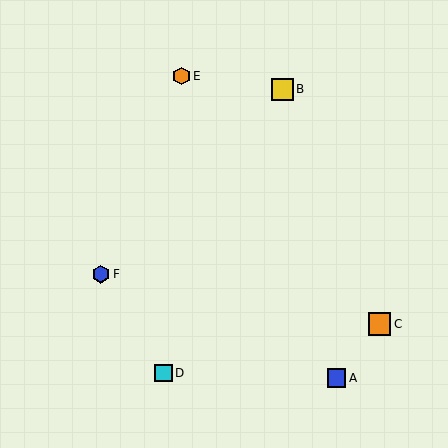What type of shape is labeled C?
Shape C is an orange square.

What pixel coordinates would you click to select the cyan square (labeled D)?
Click at (164, 373) to select the cyan square D.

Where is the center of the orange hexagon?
The center of the orange hexagon is at (182, 76).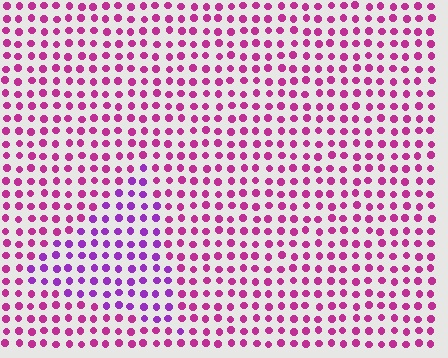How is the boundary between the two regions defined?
The boundary is defined purely by a slight shift in hue (about 34 degrees). Spacing, size, and orientation are identical on both sides.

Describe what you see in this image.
The image is filled with small magenta elements in a uniform arrangement. A triangle-shaped region is visible where the elements are tinted to a slightly different hue, forming a subtle color boundary.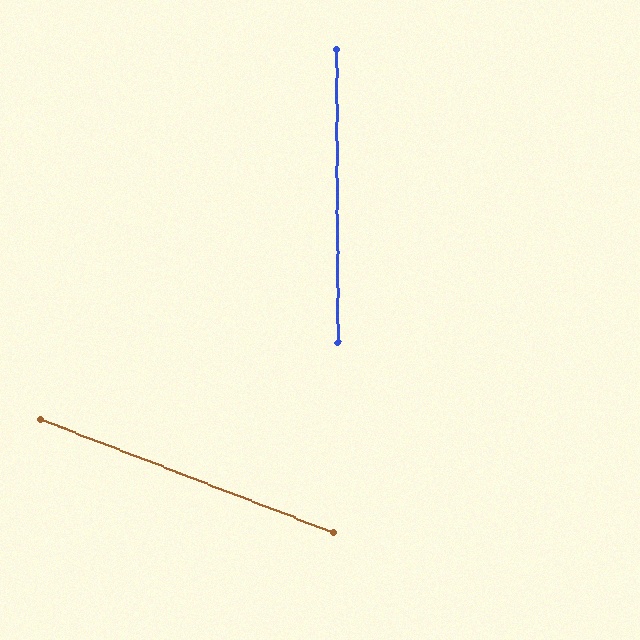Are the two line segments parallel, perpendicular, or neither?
Neither parallel nor perpendicular — they differ by about 68°.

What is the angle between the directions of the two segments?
Approximately 68 degrees.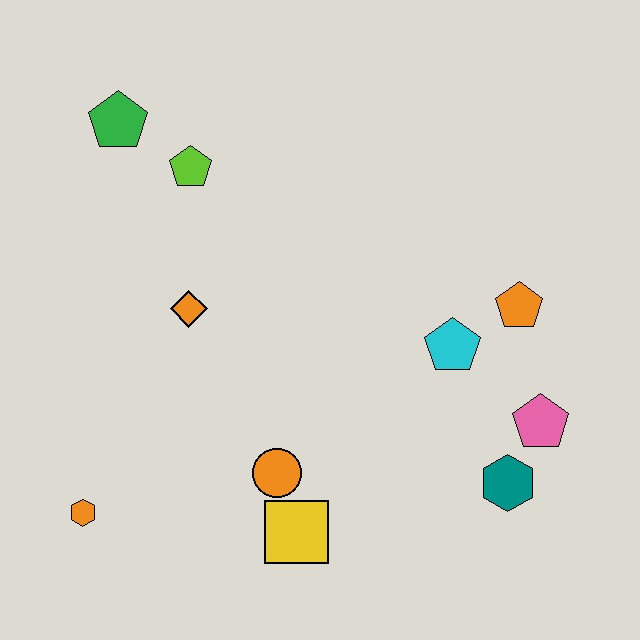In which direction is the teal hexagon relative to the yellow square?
The teal hexagon is to the right of the yellow square.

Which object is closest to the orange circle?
The yellow square is closest to the orange circle.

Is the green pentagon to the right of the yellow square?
No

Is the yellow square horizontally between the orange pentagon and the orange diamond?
Yes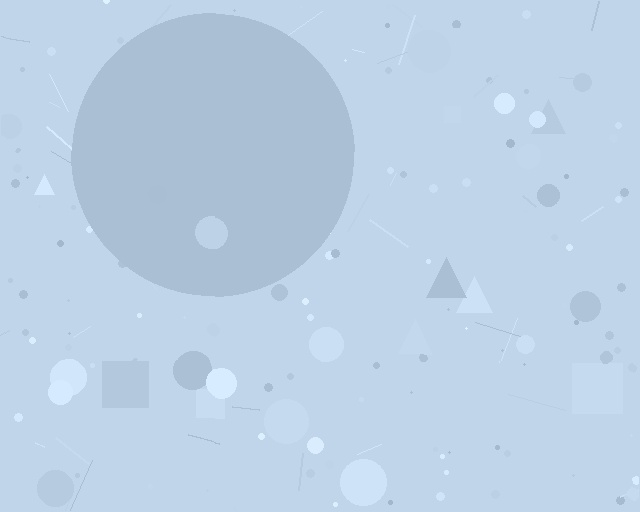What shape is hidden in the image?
A circle is hidden in the image.